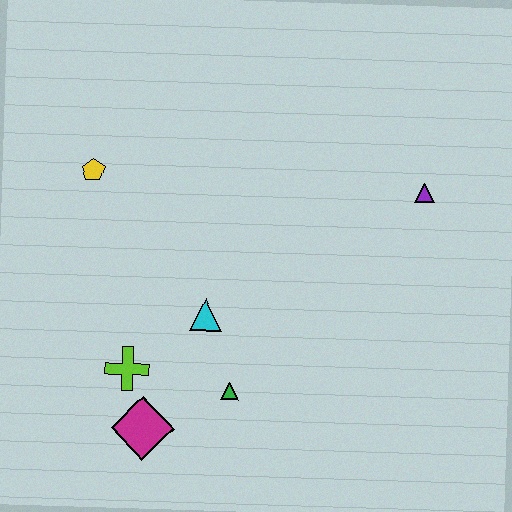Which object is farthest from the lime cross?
The purple triangle is farthest from the lime cross.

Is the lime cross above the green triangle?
Yes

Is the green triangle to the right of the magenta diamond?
Yes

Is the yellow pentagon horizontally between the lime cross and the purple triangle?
No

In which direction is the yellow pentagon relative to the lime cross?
The yellow pentagon is above the lime cross.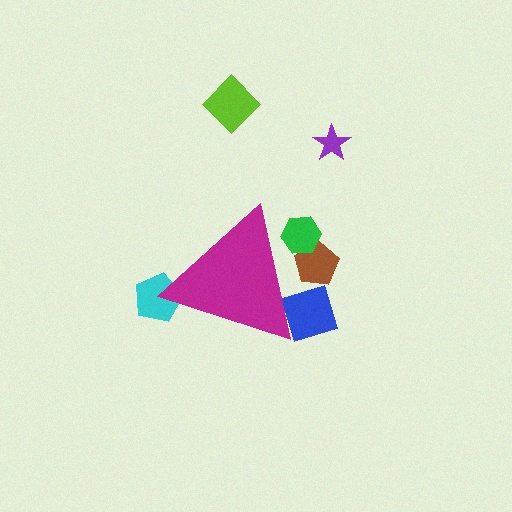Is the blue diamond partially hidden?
Yes, the blue diamond is partially hidden behind the magenta triangle.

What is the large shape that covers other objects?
A magenta triangle.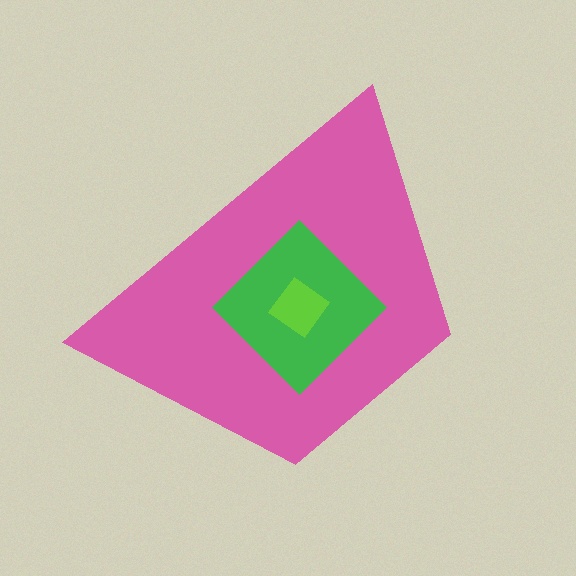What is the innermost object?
The lime diamond.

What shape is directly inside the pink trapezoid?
The green diamond.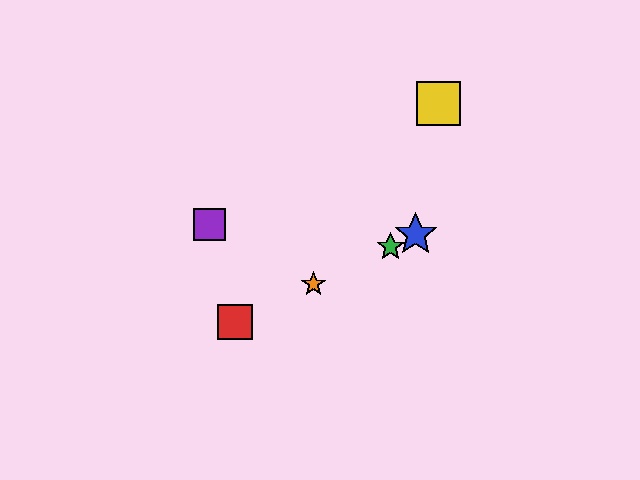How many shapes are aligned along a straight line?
4 shapes (the red square, the blue star, the green star, the orange star) are aligned along a straight line.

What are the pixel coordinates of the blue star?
The blue star is at (416, 235).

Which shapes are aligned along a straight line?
The red square, the blue star, the green star, the orange star are aligned along a straight line.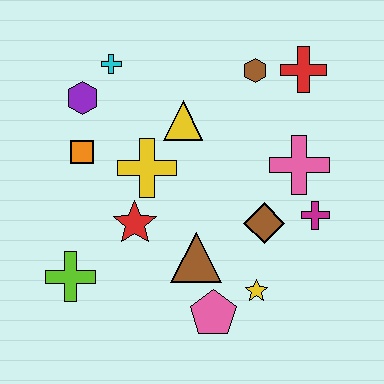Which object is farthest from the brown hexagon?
The lime cross is farthest from the brown hexagon.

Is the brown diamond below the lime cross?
No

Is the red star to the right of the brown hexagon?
No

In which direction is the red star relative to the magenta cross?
The red star is to the left of the magenta cross.